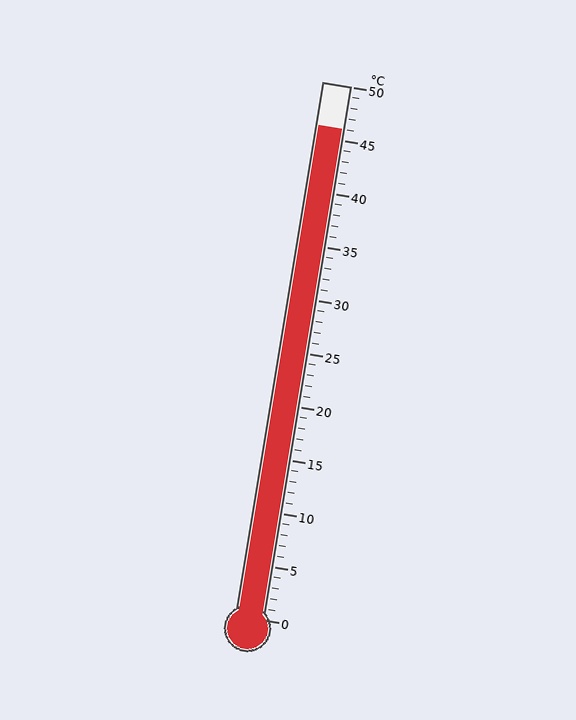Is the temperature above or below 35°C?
The temperature is above 35°C.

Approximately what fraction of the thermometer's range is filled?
The thermometer is filled to approximately 90% of its range.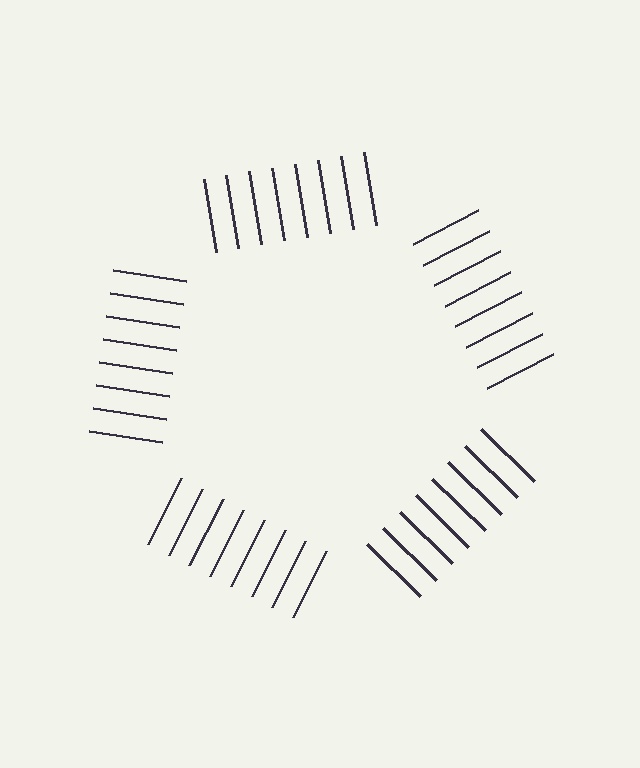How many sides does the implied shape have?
5 sides — the line-ends trace a pentagon.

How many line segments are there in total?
40 — 8 along each of the 5 edges.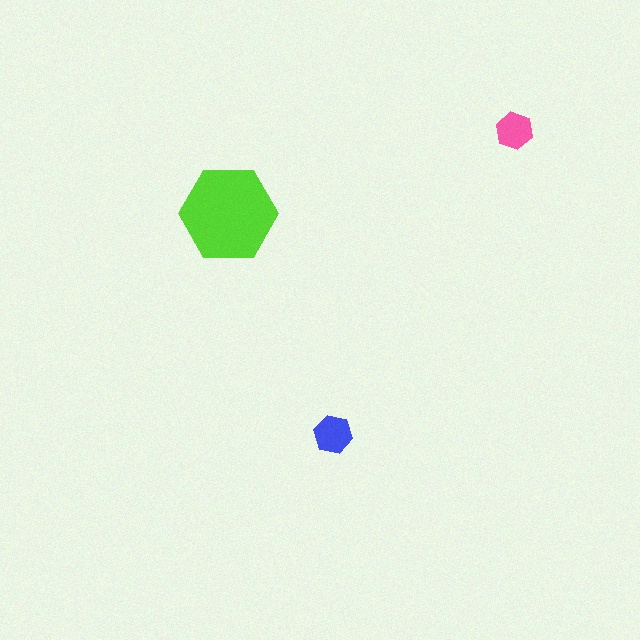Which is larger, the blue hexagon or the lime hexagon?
The lime one.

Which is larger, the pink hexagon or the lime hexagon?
The lime one.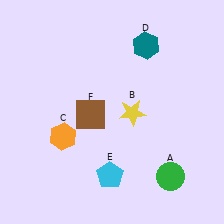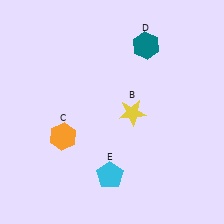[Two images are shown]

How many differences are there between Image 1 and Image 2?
There are 2 differences between the two images.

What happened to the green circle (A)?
The green circle (A) was removed in Image 2. It was in the bottom-right area of Image 1.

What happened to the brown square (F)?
The brown square (F) was removed in Image 2. It was in the bottom-left area of Image 1.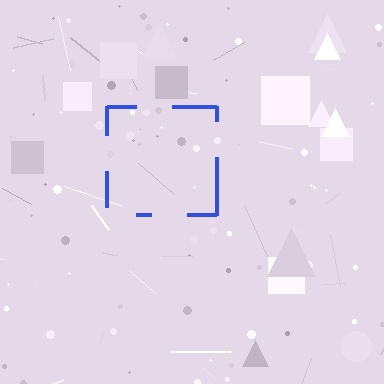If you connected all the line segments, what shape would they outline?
They would outline a square.